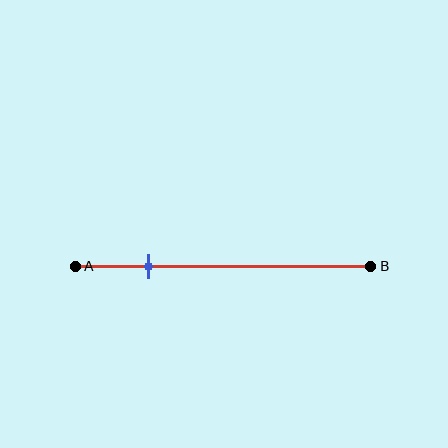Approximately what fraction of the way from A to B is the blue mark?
The blue mark is approximately 25% of the way from A to B.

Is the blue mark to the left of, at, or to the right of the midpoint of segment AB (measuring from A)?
The blue mark is to the left of the midpoint of segment AB.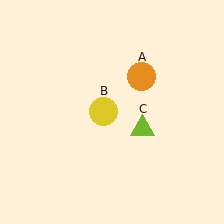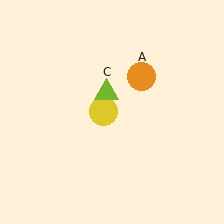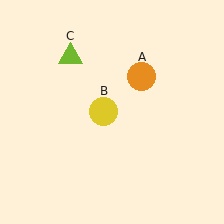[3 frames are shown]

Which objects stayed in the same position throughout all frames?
Orange circle (object A) and yellow circle (object B) remained stationary.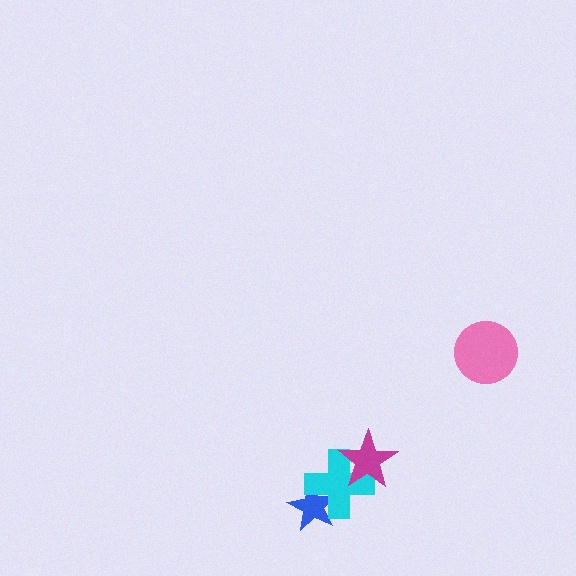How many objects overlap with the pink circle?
0 objects overlap with the pink circle.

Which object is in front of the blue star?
The cyan cross is in front of the blue star.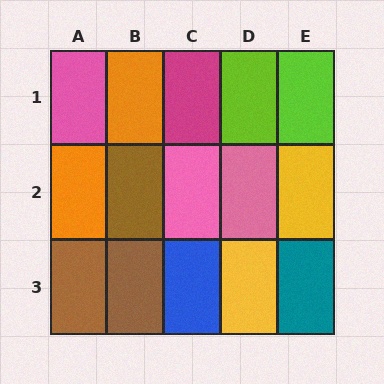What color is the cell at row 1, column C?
Magenta.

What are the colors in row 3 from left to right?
Brown, brown, blue, yellow, teal.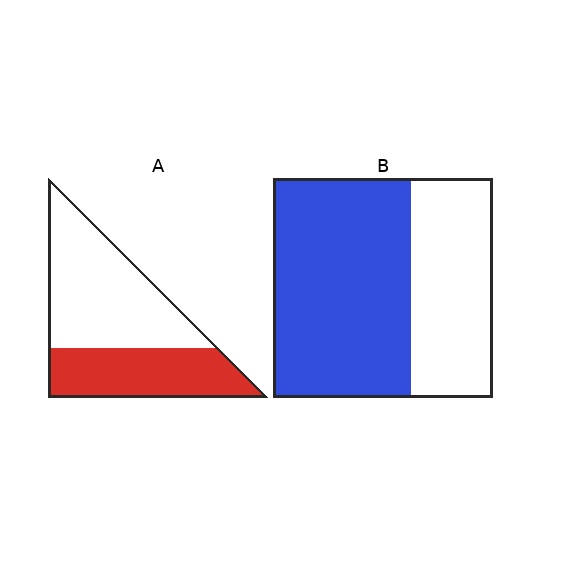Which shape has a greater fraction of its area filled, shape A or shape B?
Shape B.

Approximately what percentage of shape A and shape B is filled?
A is approximately 40% and B is approximately 65%.